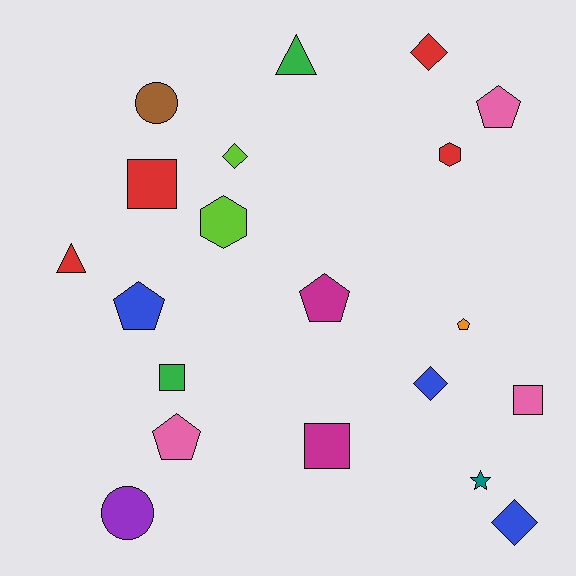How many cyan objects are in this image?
There are no cyan objects.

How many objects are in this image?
There are 20 objects.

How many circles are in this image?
There are 2 circles.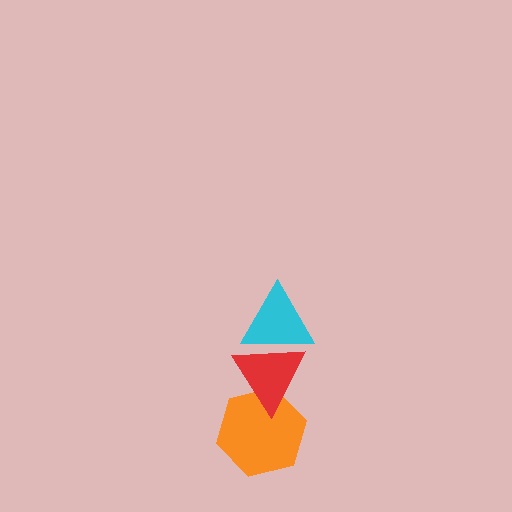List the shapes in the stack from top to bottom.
From top to bottom: the cyan triangle, the red triangle, the orange hexagon.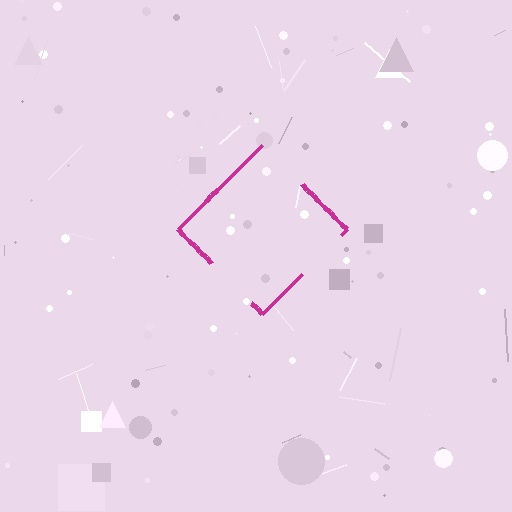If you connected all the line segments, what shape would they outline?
They would outline a diamond.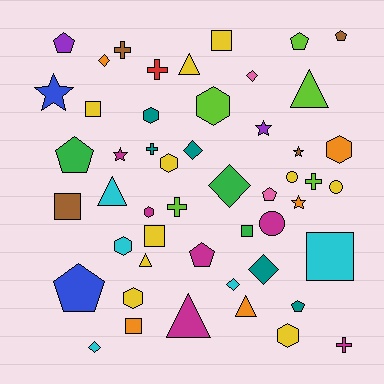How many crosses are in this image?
There are 6 crosses.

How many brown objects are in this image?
There are 4 brown objects.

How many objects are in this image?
There are 50 objects.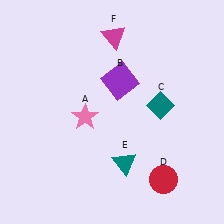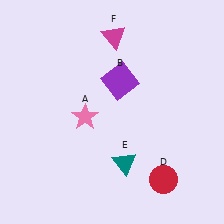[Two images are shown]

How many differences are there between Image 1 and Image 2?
There is 1 difference between the two images.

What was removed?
The teal diamond (C) was removed in Image 2.